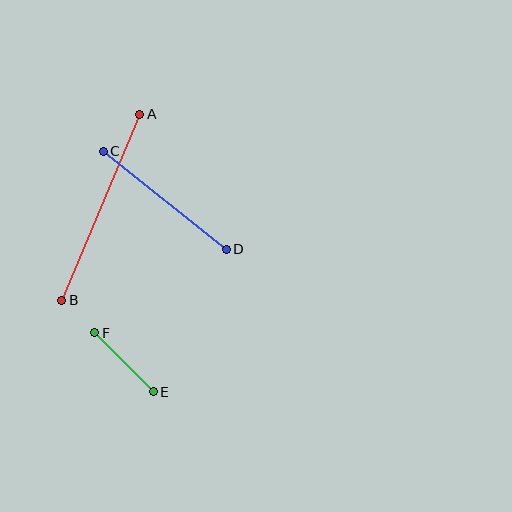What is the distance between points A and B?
The distance is approximately 202 pixels.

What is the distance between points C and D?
The distance is approximately 157 pixels.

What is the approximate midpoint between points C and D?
The midpoint is at approximately (165, 200) pixels.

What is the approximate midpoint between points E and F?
The midpoint is at approximately (124, 362) pixels.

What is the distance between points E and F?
The distance is approximately 83 pixels.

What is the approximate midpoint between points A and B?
The midpoint is at approximately (101, 207) pixels.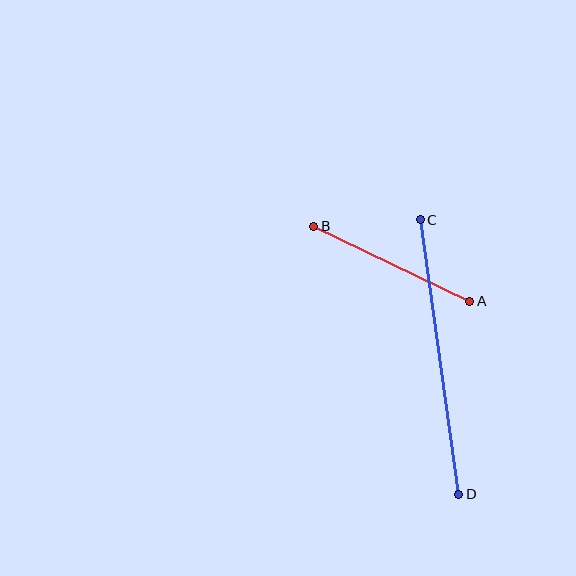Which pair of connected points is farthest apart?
Points C and D are farthest apart.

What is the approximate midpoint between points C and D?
The midpoint is at approximately (440, 357) pixels.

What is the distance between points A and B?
The distance is approximately 173 pixels.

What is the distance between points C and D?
The distance is approximately 277 pixels.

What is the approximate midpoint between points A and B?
The midpoint is at approximately (392, 264) pixels.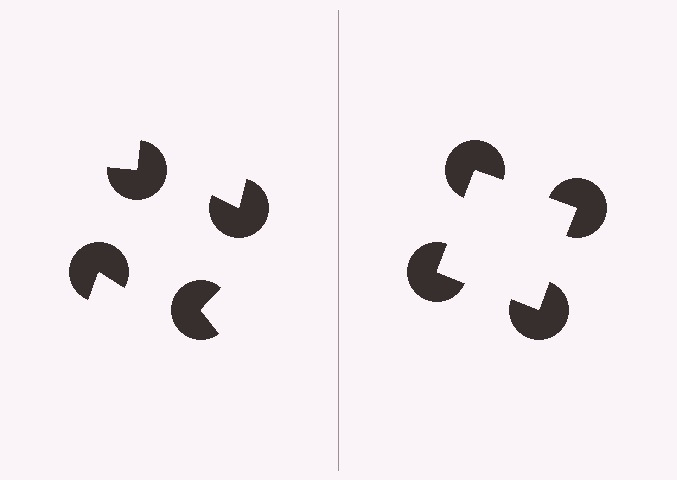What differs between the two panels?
The pac-man discs are positioned identically on both sides; only the wedge orientations differ. On the right they align to a square; on the left they are misaligned.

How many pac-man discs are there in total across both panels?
8 — 4 on each side.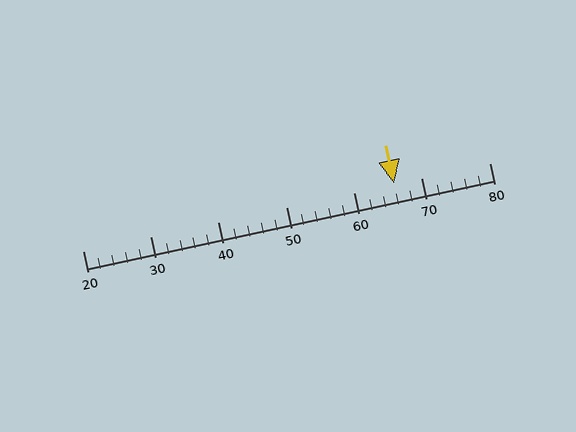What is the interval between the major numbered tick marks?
The major tick marks are spaced 10 units apart.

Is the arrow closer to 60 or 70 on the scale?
The arrow is closer to 70.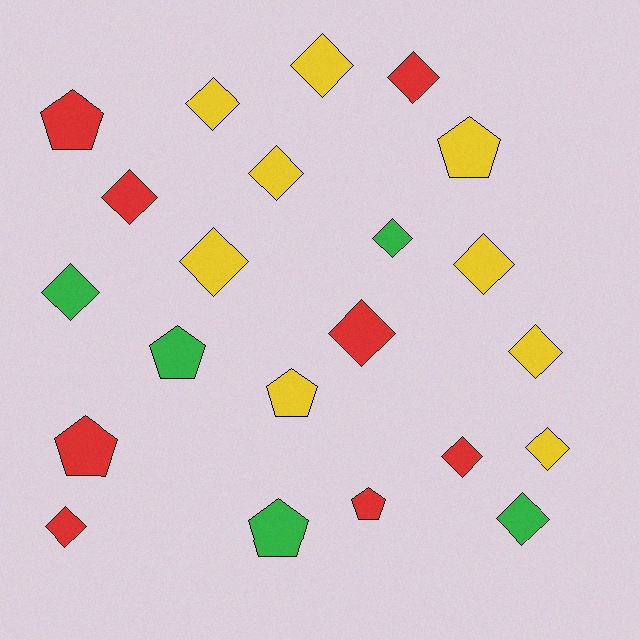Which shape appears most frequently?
Diamond, with 15 objects.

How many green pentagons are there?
There are 2 green pentagons.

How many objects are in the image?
There are 22 objects.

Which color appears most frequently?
Yellow, with 9 objects.